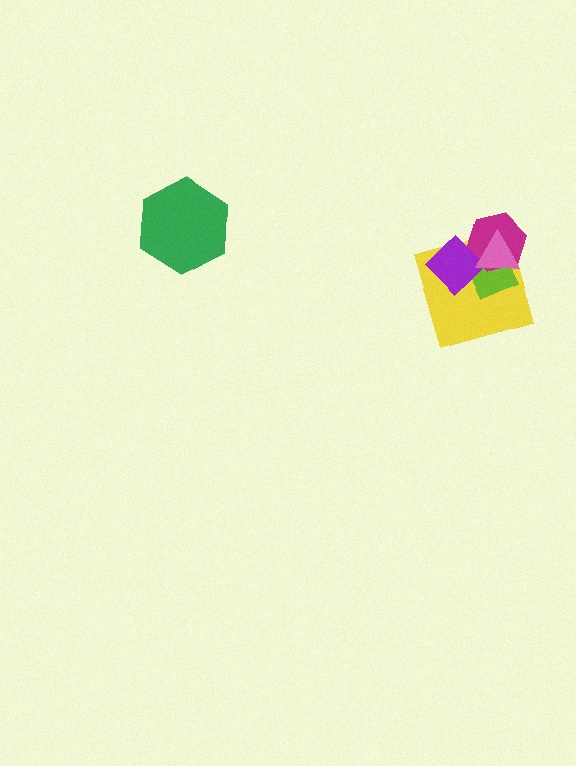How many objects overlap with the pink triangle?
4 objects overlap with the pink triangle.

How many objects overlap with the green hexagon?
0 objects overlap with the green hexagon.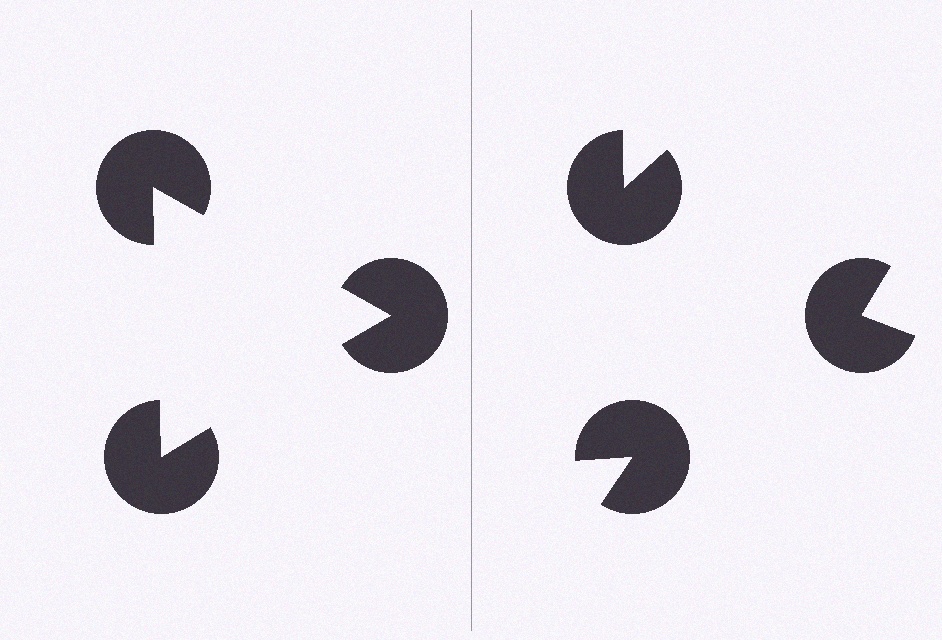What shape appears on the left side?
An illusory triangle.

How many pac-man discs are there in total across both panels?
6 — 3 on each side.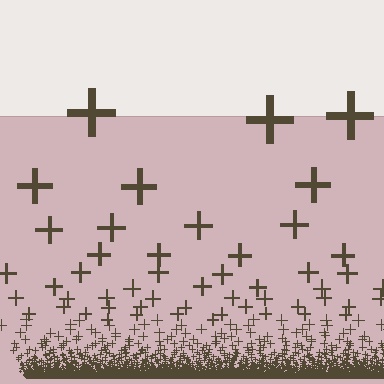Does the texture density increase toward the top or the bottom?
Density increases toward the bottom.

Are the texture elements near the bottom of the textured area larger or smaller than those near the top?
Smaller. The gradient is inverted — elements near the bottom are smaller and denser.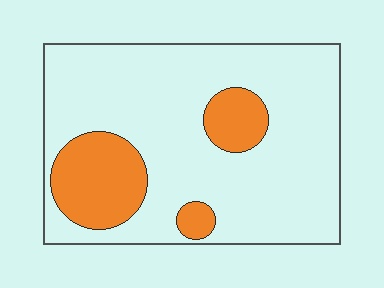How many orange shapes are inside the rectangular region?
3.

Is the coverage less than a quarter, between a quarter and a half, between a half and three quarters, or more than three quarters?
Less than a quarter.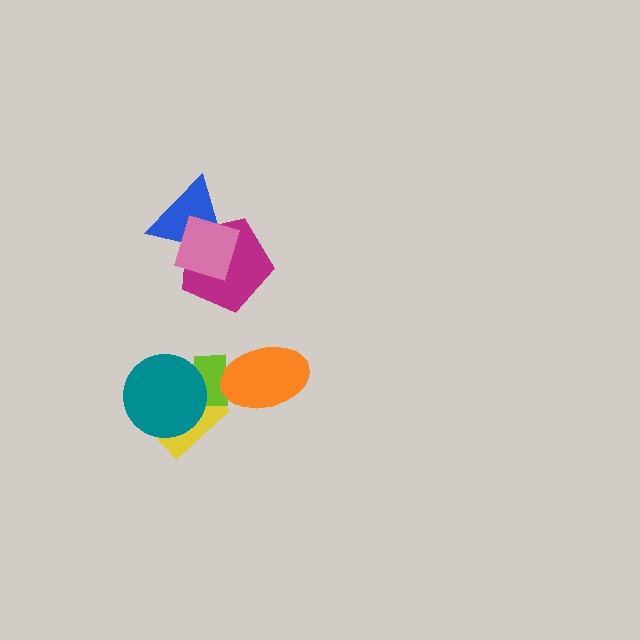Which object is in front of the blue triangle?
The pink diamond is in front of the blue triangle.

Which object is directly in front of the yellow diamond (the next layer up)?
The lime rectangle is directly in front of the yellow diamond.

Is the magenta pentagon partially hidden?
Yes, it is partially covered by another shape.